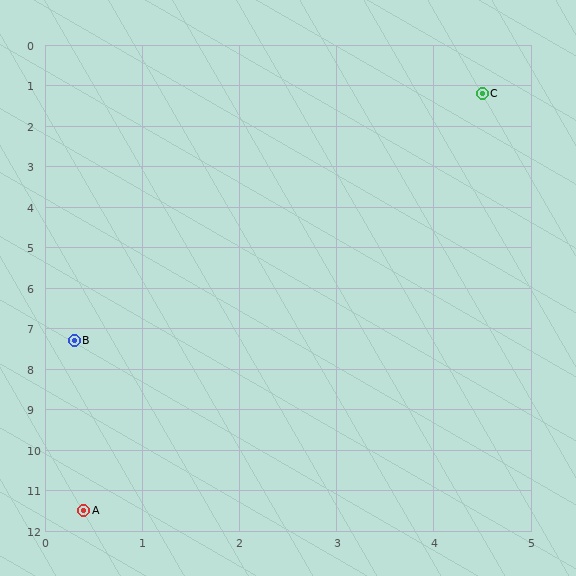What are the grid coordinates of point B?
Point B is at approximately (0.3, 7.3).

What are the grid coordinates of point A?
Point A is at approximately (0.4, 11.5).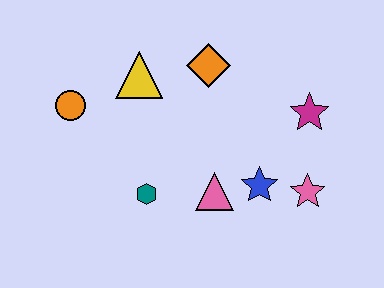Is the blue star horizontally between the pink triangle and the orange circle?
No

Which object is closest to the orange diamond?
The yellow triangle is closest to the orange diamond.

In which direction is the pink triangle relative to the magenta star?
The pink triangle is to the left of the magenta star.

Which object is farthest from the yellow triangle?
The pink star is farthest from the yellow triangle.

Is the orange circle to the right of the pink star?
No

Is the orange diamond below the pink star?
No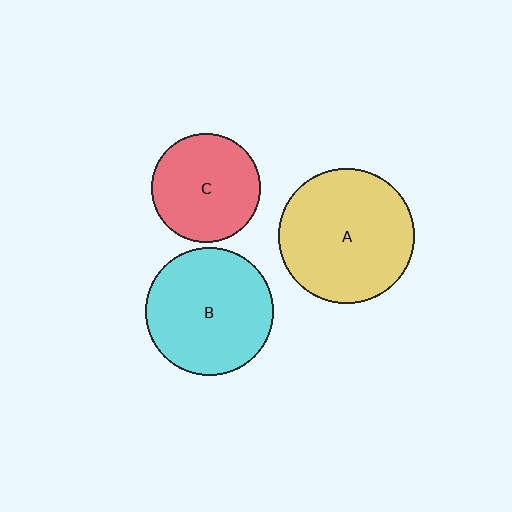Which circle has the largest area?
Circle A (yellow).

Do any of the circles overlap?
No, none of the circles overlap.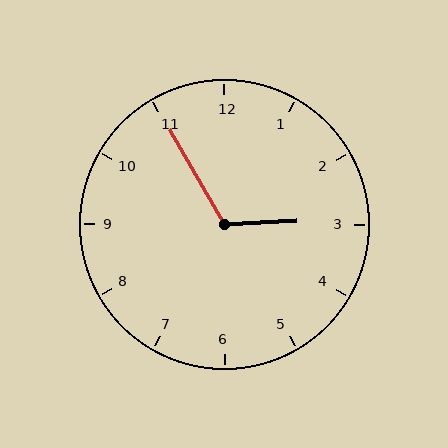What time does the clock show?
2:55.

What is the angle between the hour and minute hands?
Approximately 118 degrees.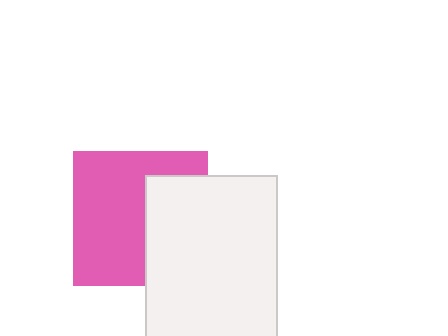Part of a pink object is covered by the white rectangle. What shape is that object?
It is a square.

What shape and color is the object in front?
The object in front is a white rectangle.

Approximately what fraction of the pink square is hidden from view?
Roughly 38% of the pink square is hidden behind the white rectangle.